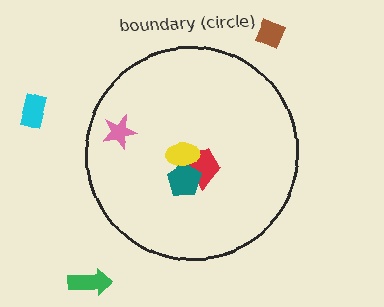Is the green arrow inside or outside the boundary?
Outside.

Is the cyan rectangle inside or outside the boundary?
Outside.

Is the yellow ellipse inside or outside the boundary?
Inside.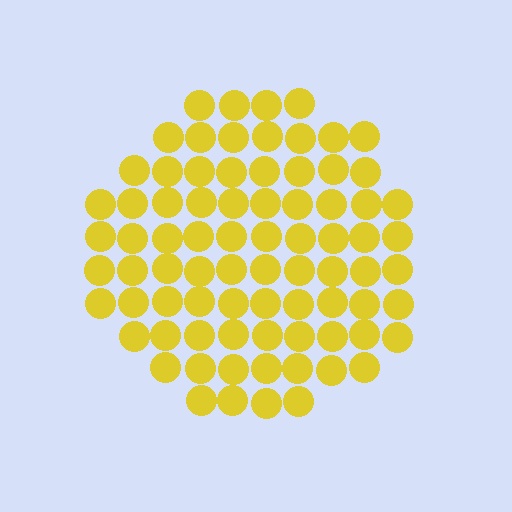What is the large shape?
The large shape is a circle.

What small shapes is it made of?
It is made of small circles.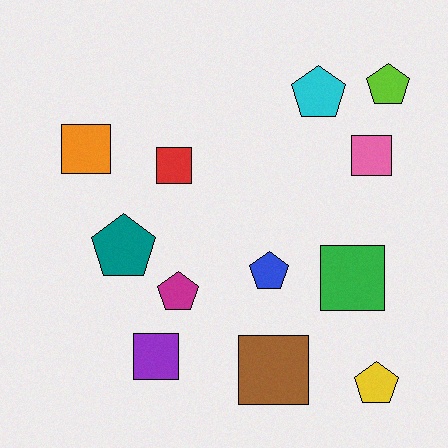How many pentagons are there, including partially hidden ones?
There are 6 pentagons.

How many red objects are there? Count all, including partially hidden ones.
There is 1 red object.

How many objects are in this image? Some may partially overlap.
There are 12 objects.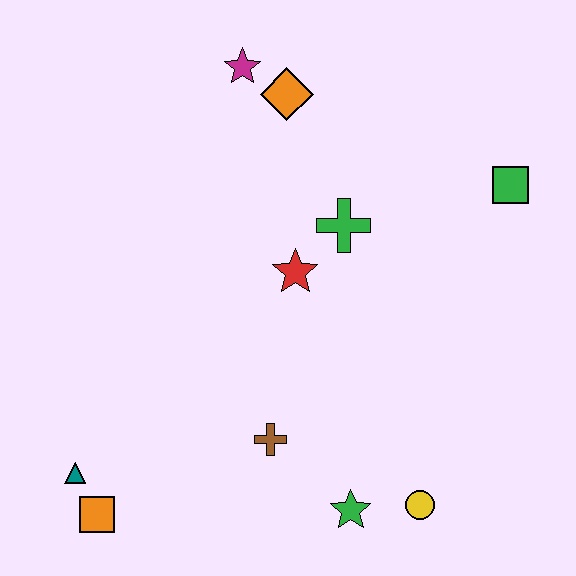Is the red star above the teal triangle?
Yes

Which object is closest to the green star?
The yellow circle is closest to the green star.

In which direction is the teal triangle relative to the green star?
The teal triangle is to the left of the green star.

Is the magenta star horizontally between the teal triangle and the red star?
Yes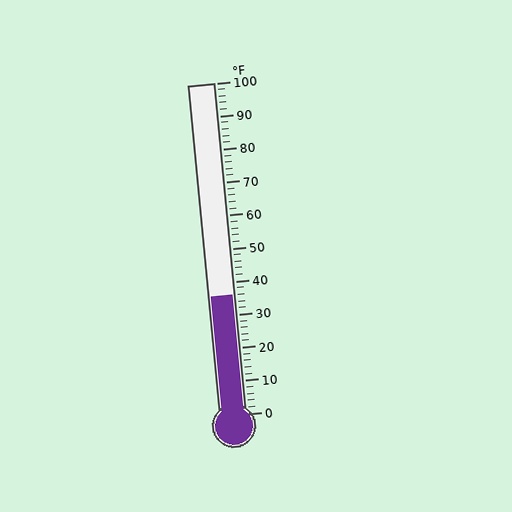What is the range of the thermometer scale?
The thermometer scale ranges from 0°F to 100°F.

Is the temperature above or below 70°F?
The temperature is below 70°F.